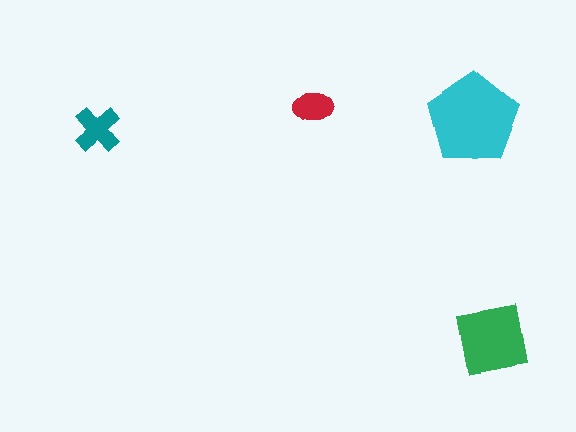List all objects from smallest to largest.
The red ellipse, the teal cross, the green square, the cyan pentagon.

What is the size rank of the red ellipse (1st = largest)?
4th.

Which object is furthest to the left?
The teal cross is leftmost.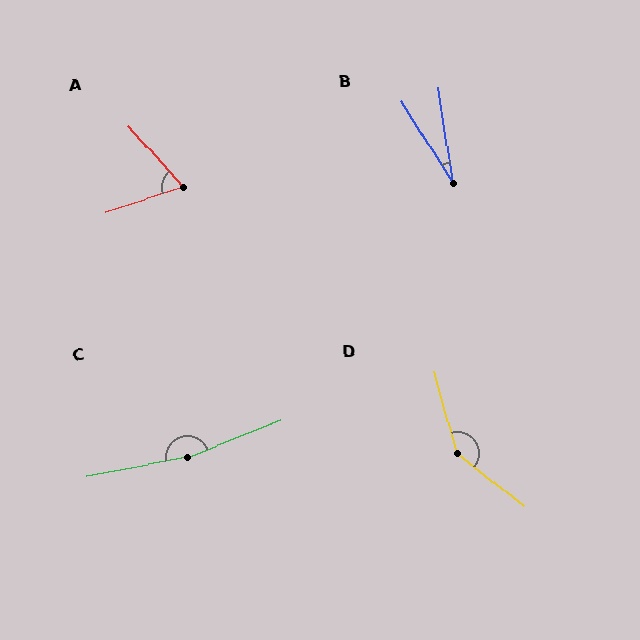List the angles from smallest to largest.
B (23°), A (66°), D (144°), C (169°).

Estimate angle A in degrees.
Approximately 66 degrees.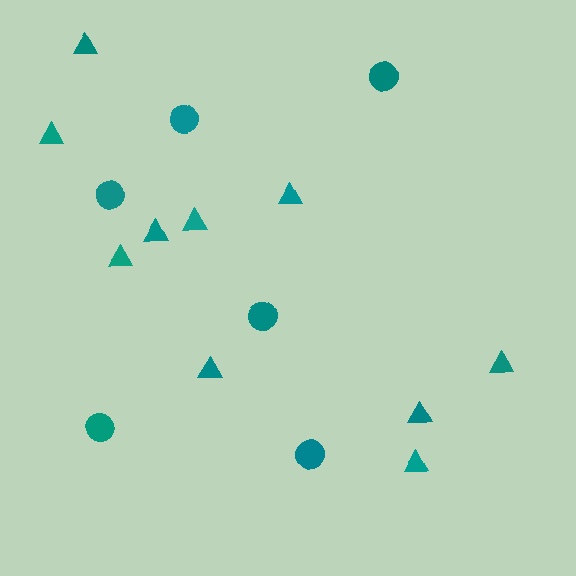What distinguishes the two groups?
There are 2 groups: one group of circles (6) and one group of triangles (10).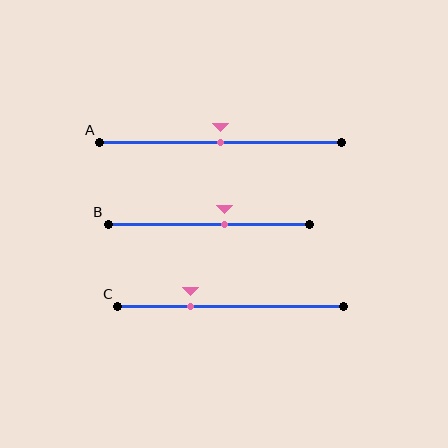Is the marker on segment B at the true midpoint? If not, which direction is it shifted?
No, the marker on segment B is shifted to the right by about 8% of the segment length.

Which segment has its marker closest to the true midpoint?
Segment A has its marker closest to the true midpoint.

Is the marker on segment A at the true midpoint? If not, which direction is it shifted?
Yes, the marker on segment A is at the true midpoint.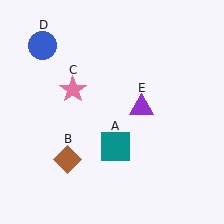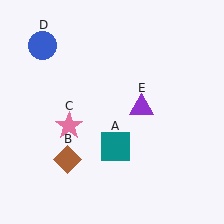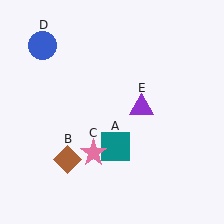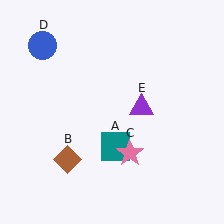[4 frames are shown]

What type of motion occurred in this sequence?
The pink star (object C) rotated counterclockwise around the center of the scene.